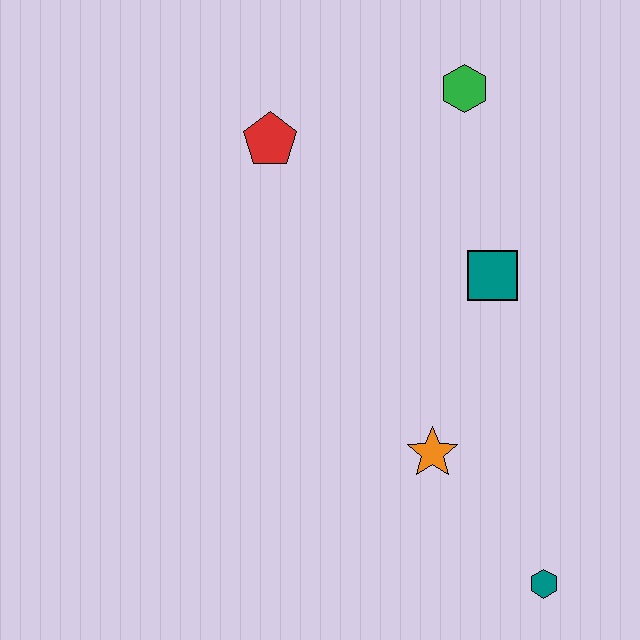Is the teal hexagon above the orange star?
No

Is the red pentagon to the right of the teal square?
No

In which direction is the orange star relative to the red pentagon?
The orange star is below the red pentagon.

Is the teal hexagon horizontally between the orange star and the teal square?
No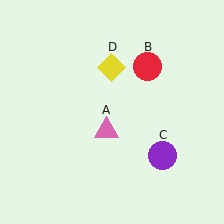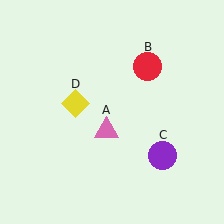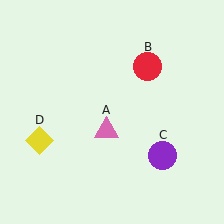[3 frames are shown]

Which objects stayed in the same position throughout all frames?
Pink triangle (object A) and red circle (object B) and purple circle (object C) remained stationary.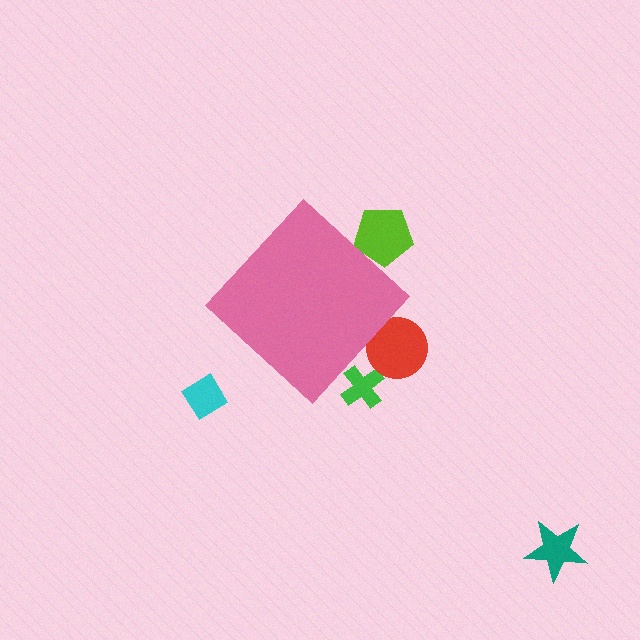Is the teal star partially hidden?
No, the teal star is fully visible.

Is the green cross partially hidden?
Yes, the green cross is partially hidden behind the pink diamond.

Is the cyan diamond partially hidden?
No, the cyan diamond is fully visible.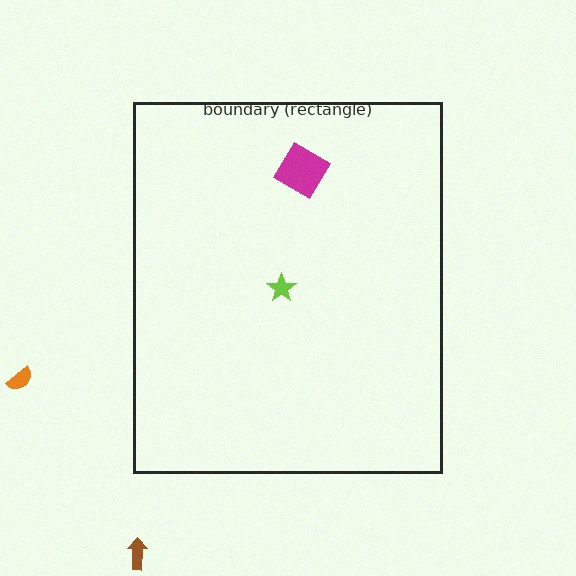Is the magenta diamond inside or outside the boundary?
Inside.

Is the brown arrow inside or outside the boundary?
Outside.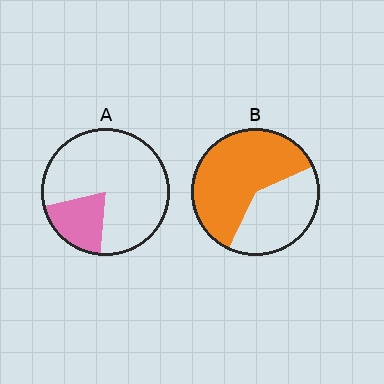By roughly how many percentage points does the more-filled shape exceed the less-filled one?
By roughly 40 percentage points (B over A).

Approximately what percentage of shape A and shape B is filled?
A is approximately 20% and B is approximately 60%.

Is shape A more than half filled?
No.